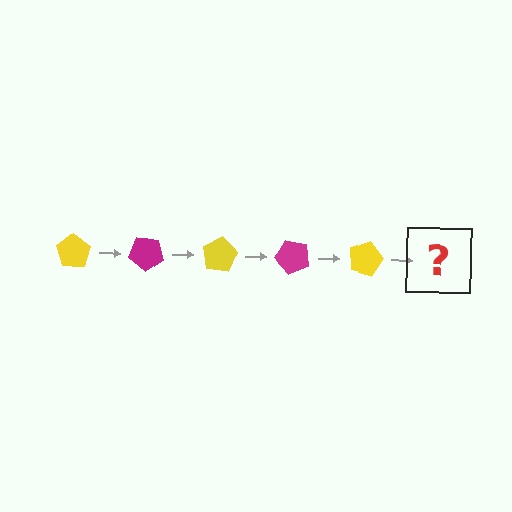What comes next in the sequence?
The next element should be a magenta pentagon, rotated 200 degrees from the start.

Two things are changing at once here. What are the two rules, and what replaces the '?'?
The two rules are that it rotates 40 degrees each step and the color cycles through yellow and magenta. The '?' should be a magenta pentagon, rotated 200 degrees from the start.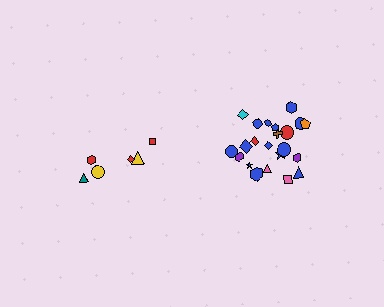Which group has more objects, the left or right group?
The right group.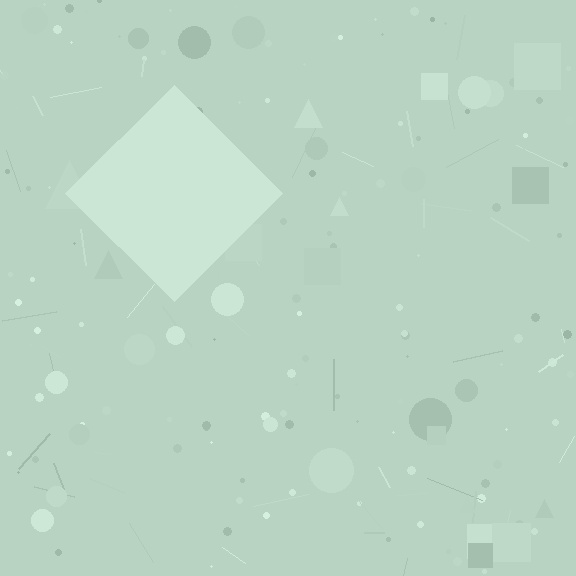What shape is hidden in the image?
A diamond is hidden in the image.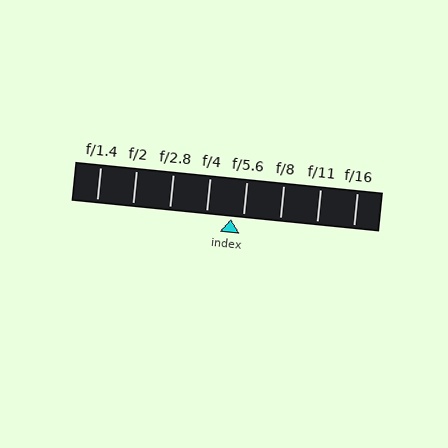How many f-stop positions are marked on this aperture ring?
There are 8 f-stop positions marked.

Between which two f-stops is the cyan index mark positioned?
The index mark is between f/4 and f/5.6.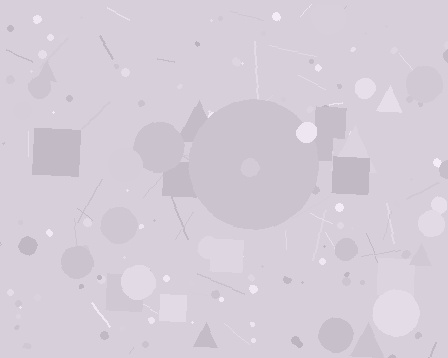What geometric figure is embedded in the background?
A circle is embedded in the background.